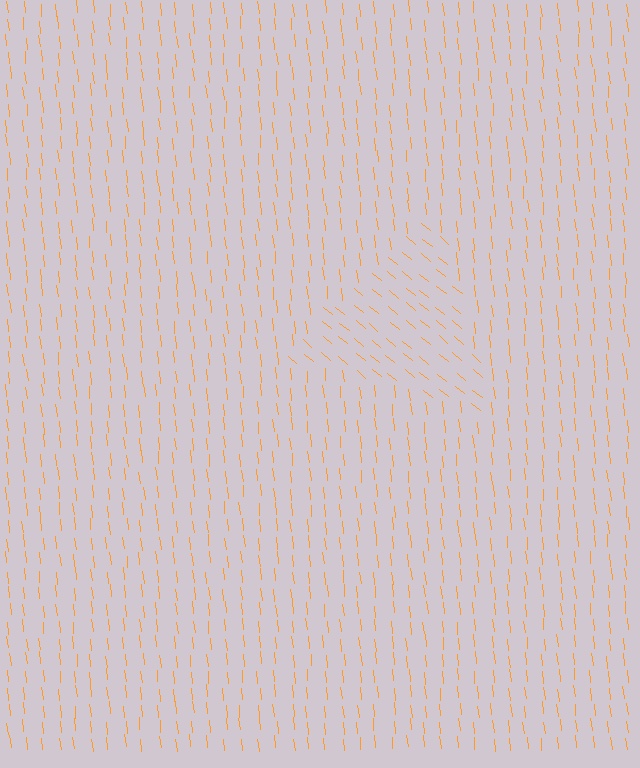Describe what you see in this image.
The image is filled with small orange line segments. A triangle region in the image has lines oriented differently from the surrounding lines, creating a visible texture boundary.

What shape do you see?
I see a triangle.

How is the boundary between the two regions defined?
The boundary is defined purely by a change in line orientation (approximately 45 degrees difference). All lines are the same color and thickness.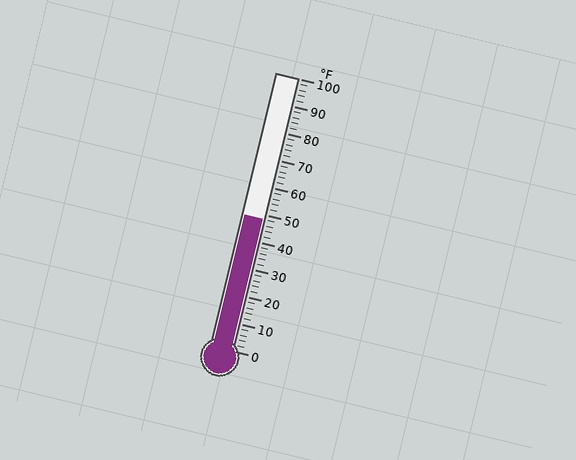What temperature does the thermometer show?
The thermometer shows approximately 48°F.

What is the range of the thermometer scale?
The thermometer scale ranges from 0°F to 100°F.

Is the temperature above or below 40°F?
The temperature is above 40°F.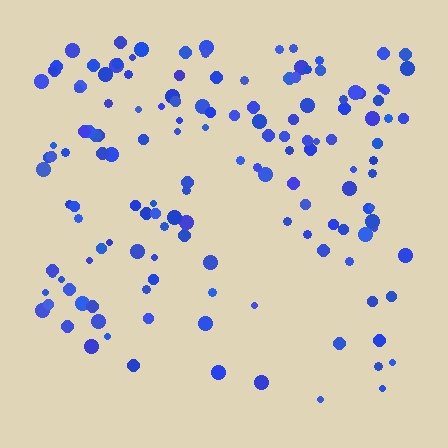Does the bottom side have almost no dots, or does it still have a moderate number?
Still a moderate number, just noticeably fewer than the top.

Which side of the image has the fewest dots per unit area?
The bottom.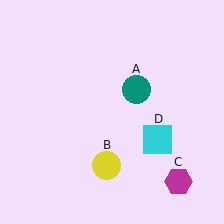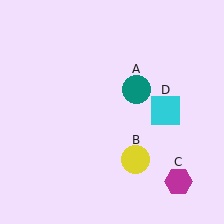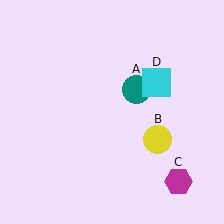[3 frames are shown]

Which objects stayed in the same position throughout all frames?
Teal circle (object A) and magenta hexagon (object C) remained stationary.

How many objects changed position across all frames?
2 objects changed position: yellow circle (object B), cyan square (object D).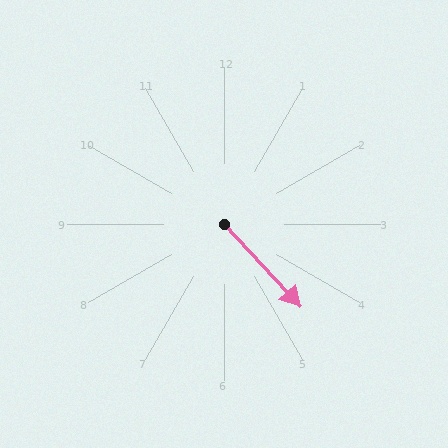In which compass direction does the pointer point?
Southeast.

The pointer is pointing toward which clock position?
Roughly 5 o'clock.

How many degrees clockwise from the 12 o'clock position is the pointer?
Approximately 137 degrees.